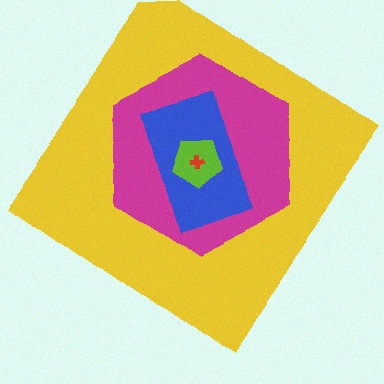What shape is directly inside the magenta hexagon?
The blue rectangle.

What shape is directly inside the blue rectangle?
The lime pentagon.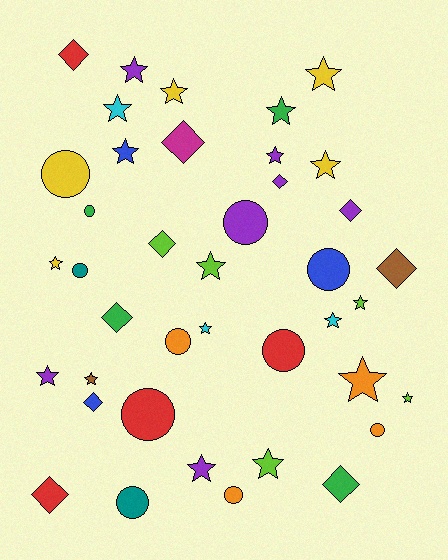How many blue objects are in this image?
There are 3 blue objects.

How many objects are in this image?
There are 40 objects.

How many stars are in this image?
There are 19 stars.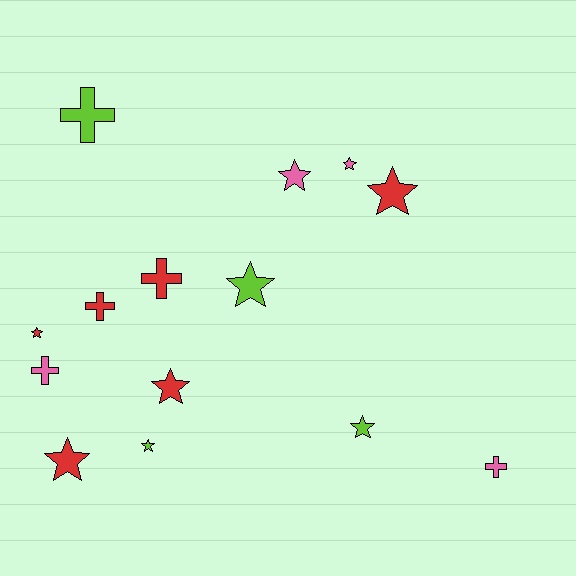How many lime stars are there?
There are 3 lime stars.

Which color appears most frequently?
Red, with 6 objects.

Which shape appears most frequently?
Star, with 9 objects.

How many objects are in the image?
There are 14 objects.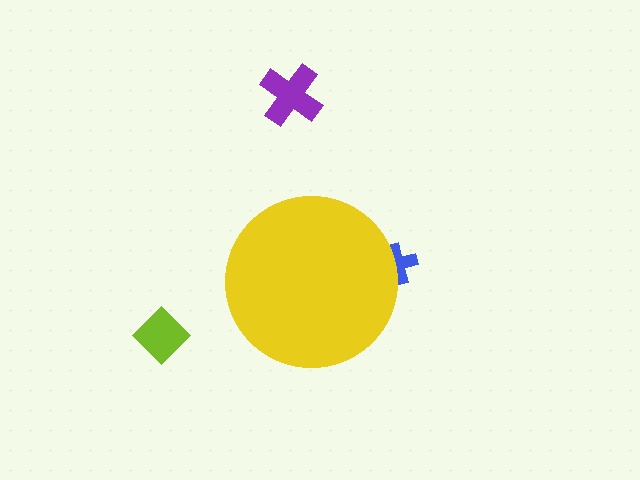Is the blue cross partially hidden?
Yes, the blue cross is partially hidden behind the yellow circle.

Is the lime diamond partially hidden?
No, the lime diamond is fully visible.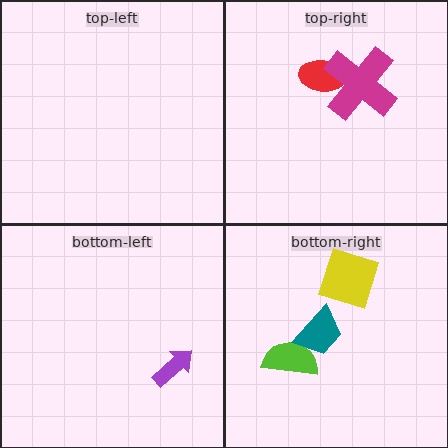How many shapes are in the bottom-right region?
3.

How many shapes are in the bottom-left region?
1.